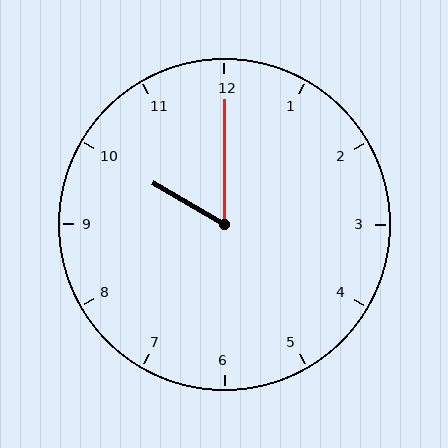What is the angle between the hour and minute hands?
Approximately 60 degrees.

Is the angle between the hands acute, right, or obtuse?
It is acute.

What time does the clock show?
10:00.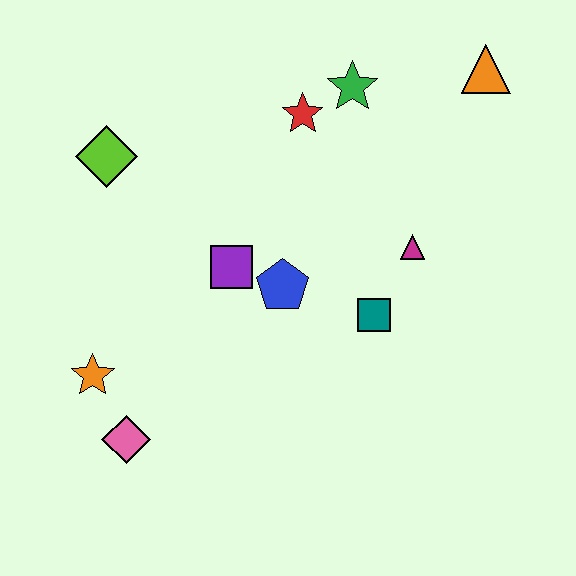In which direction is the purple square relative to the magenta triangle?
The purple square is to the left of the magenta triangle.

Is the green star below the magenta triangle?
No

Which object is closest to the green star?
The red star is closest to the green star.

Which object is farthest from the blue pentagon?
The orange triangle is farthest from the blue pentagon.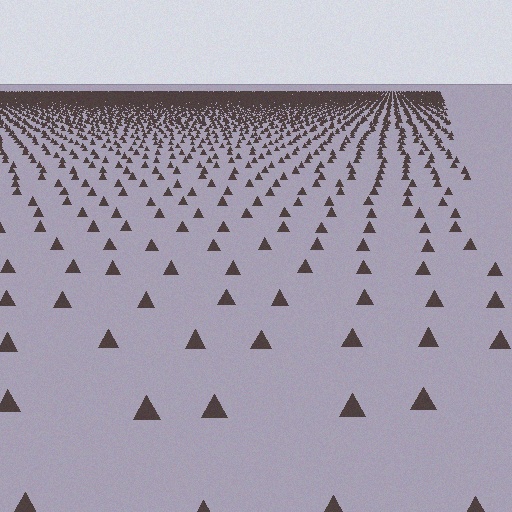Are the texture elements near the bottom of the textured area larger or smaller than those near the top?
Larger. Near the bottom, elements are closer to the viewer and appear at a bigger on-screen size.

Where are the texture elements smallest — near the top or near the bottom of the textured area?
Near the top.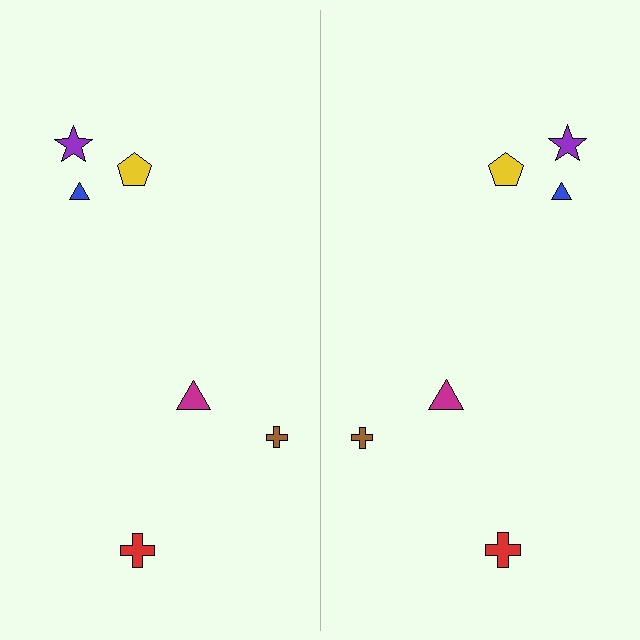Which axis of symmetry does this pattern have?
The pattern has a vertical axis of symmetry running through the center of the image.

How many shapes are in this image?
There are 12 shapes in this image.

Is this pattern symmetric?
Yes, this pattern has bilateral (reflection) symmetry.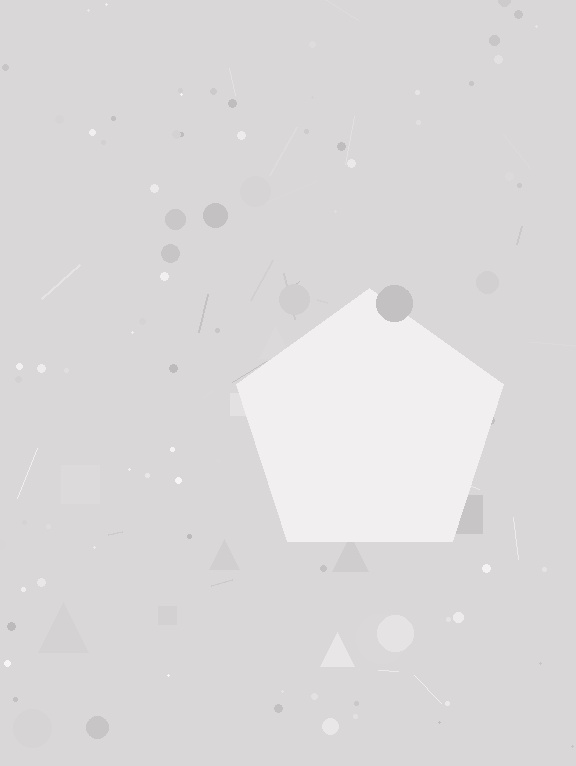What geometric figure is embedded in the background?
A pentagon is embedded in the background.